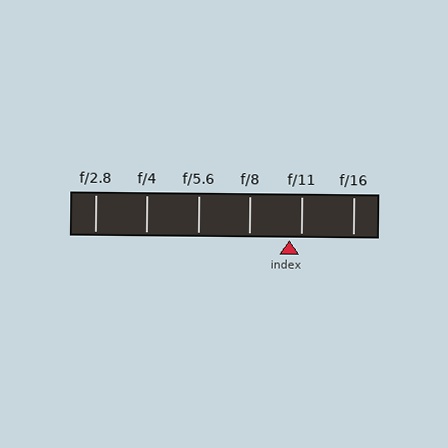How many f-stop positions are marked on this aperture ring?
There are 6 f-stop positions marked.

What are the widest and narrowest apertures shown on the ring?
The widest aperture shown is f/2.8 and the narrowest is f/16.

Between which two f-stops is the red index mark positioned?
The index mark is between f/8 and f/11.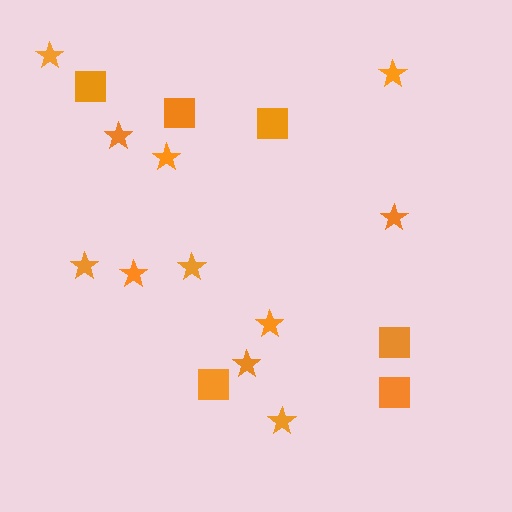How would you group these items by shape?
There are 2 groups: one group of squares (6) and one group of stars (11).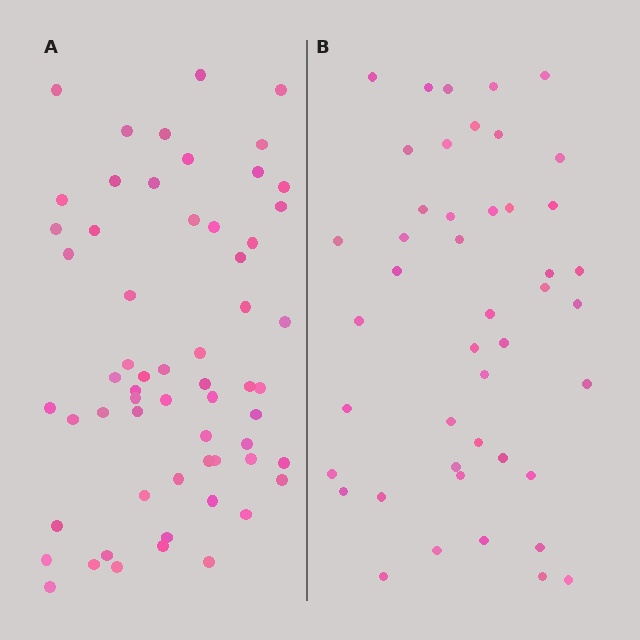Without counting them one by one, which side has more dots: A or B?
Region A (the left region) has more dots.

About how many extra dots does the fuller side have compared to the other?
Region A has approximately 15 more dots than region B.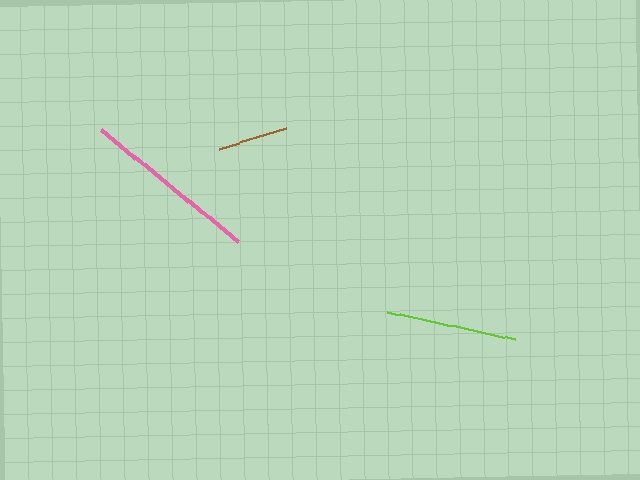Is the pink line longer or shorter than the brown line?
The pink line is longer than the brown line.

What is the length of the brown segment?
The brown segment is approximately 70 pixels long.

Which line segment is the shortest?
The brown line is the shortest at approximately 70 pixels.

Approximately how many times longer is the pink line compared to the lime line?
The pink line is approximately 1.4 times the length of the lime line.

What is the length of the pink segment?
The pink segment is approximately 177 pixels long.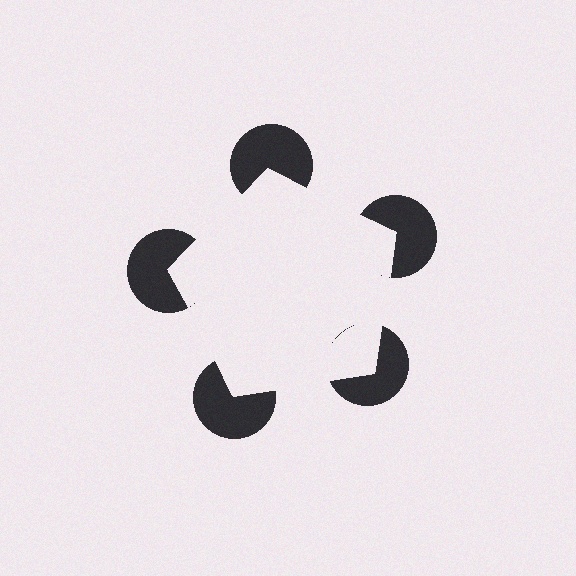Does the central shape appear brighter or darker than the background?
It typically appears slightly brighter than the background, even though no actual brightness change is drawn.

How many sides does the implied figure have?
5 sides.